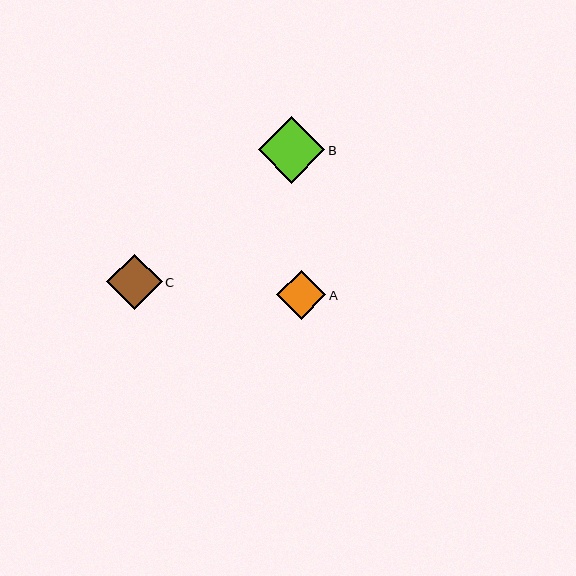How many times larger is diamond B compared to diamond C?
Diamond B is approximately 1.2 times the size of diamond C.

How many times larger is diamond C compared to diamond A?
Diamond C is approximately 1.1 times the size of diamond A.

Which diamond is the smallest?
Diamond A is the smallest with a size of approximately 49 pixels.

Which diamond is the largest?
Diamond B is the largest with a size of approximately 66 pixels.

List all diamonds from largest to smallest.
From largest to smallest: B, C, A.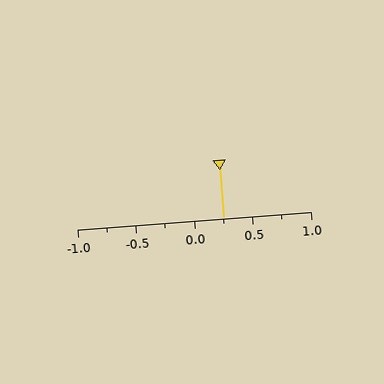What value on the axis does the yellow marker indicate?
The marker indicates approximately 0.25.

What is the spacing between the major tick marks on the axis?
The major ticks are spaced 0.5 apart.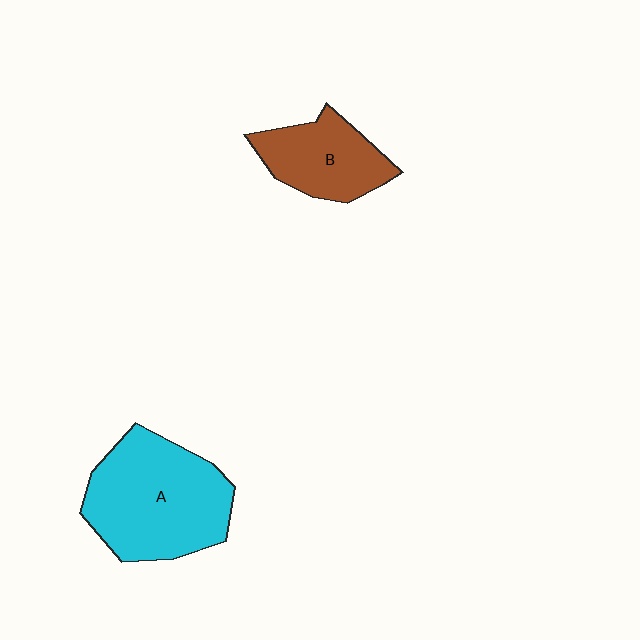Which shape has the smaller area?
Shape B (brown).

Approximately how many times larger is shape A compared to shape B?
Approximately 1.7 times.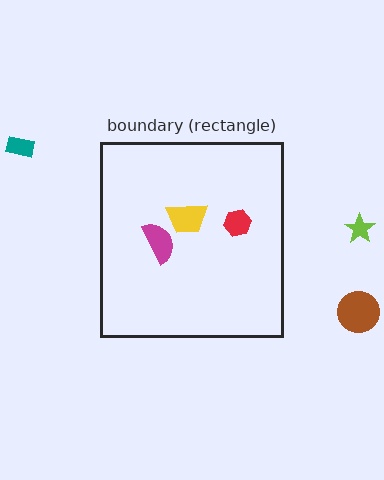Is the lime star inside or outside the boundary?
Outside.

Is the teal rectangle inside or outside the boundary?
Outside.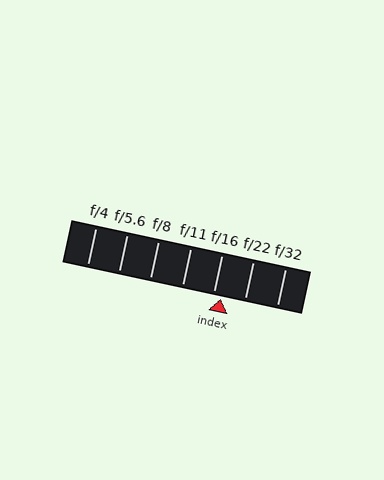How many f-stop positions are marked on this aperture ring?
There are 7 f-stop positions marked.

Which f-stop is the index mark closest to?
The index mark is closest to f/16.